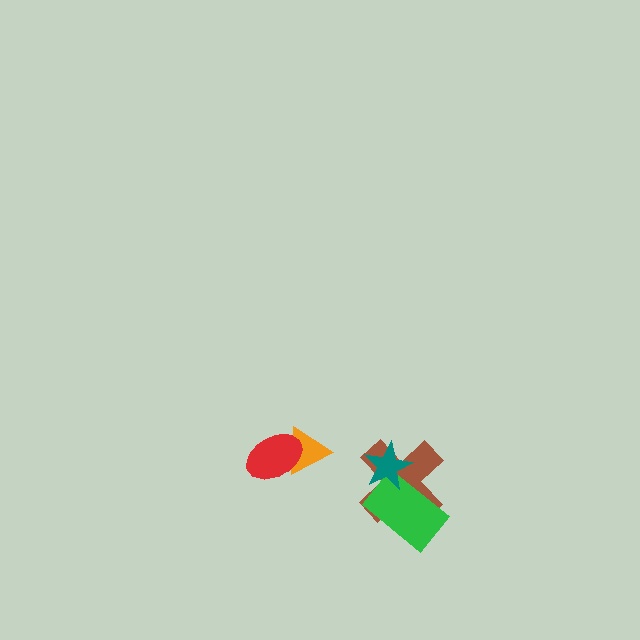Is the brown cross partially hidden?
Yes, it is partially covered by another shape.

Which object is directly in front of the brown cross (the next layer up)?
The green rectangle is directly in front of the brown cross.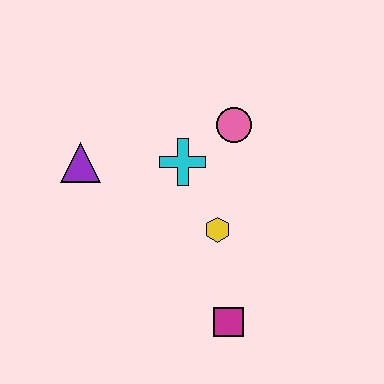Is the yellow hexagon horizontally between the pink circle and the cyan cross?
Yes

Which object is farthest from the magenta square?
The purple triangle is farthest from the magenta square.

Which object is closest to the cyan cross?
The pink circle is closest to the cyan cross.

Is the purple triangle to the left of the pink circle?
Yes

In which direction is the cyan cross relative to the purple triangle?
The cyan cross is to the right of the purple triangle.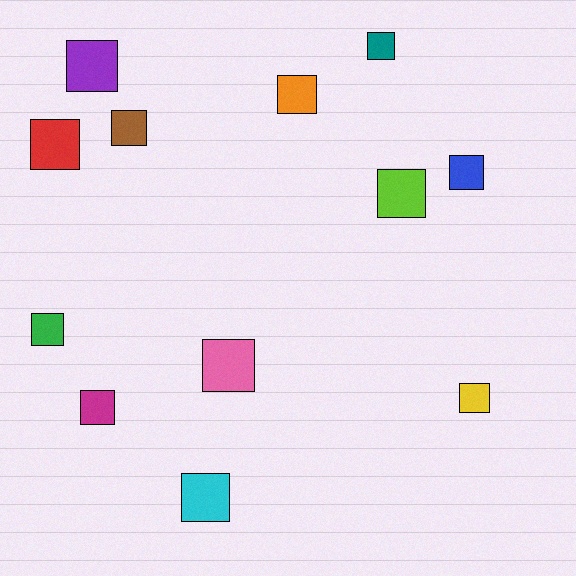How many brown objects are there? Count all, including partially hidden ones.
There is 1 brown object.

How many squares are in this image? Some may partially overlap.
There are 12 squares.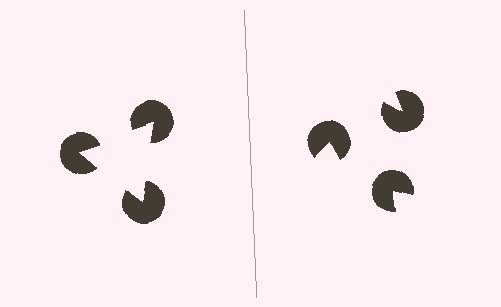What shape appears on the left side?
An illusory triangle.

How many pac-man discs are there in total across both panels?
6 — 3 on each side.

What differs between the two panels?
The pac-man discs are positioned identically on both sides; only the wedge orientations differ. On the left they align to a triangle; on the right they are misaligned.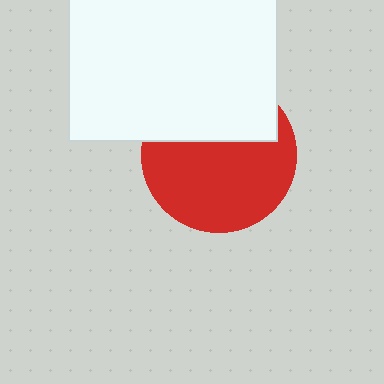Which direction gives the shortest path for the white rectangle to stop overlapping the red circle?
Moving up gives the shortest separation.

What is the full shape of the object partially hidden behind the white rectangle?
The partially hidden object is a red circle.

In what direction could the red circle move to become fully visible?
The red circle could move down. That would shift it out from behind the white rectangle entirely.